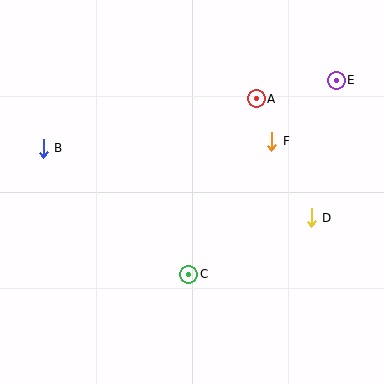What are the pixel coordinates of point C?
Point C is at (189, 274).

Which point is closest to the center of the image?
Point C at (189, 274) is closest to the center.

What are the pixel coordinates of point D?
Point D is at (311, 218).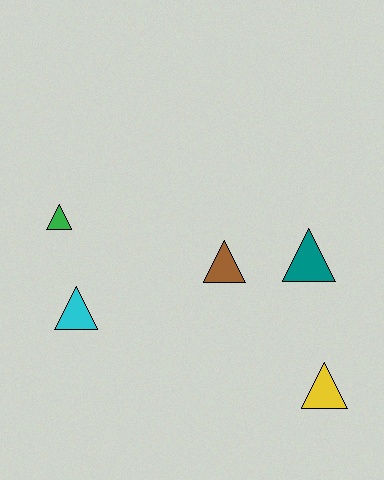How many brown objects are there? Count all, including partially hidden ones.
There is 1 brown object.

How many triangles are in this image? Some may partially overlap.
There are 5 triangles.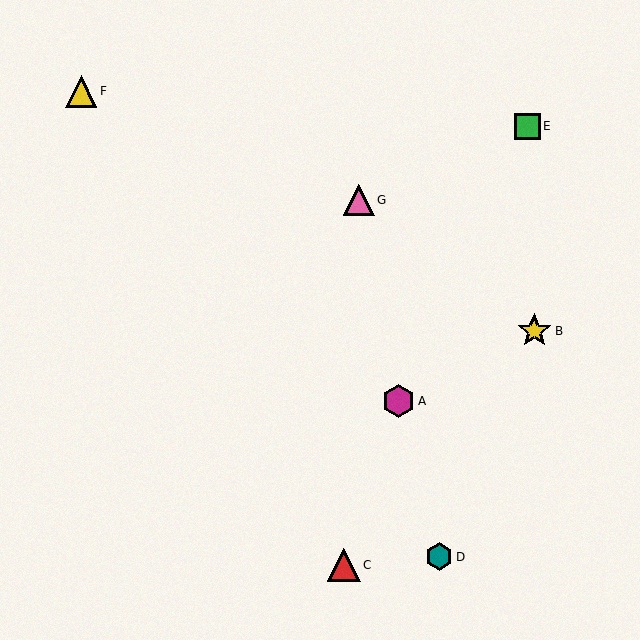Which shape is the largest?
The yellow star (labeled B) is the largest.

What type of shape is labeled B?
Shape B is a yellow star.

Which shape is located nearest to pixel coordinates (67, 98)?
The yellow triangle (labeled F) at (81, 91) is nearest to that location.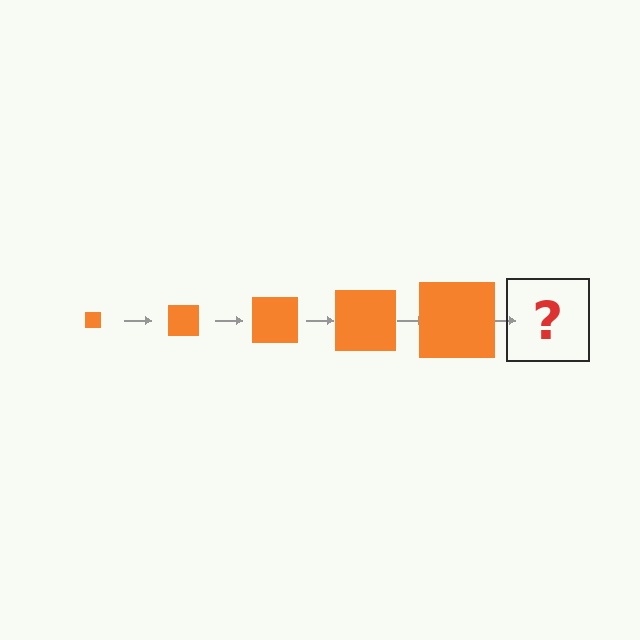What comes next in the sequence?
The next element should be an orange square, larger than the previous one.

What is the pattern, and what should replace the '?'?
The pattern is that the square gets progressively larger each step. The '?' should be an orange square, larger than the previous one.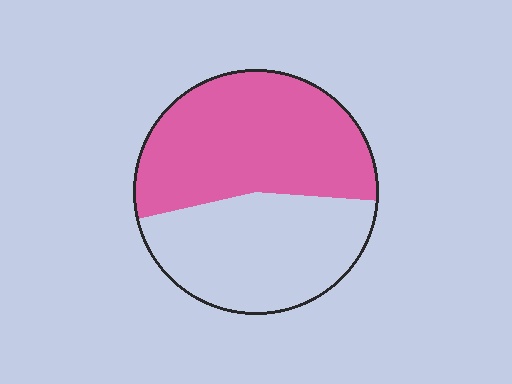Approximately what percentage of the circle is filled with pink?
Approximately 55%.